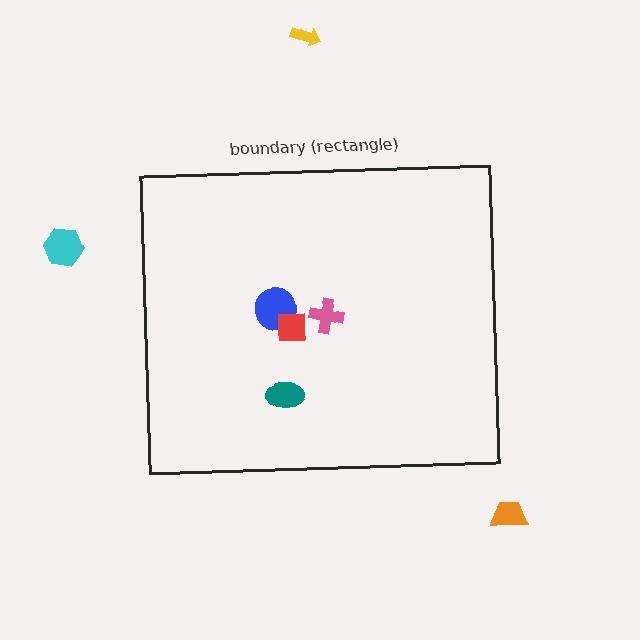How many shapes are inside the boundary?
4 inside, 3 outside.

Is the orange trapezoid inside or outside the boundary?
Outside.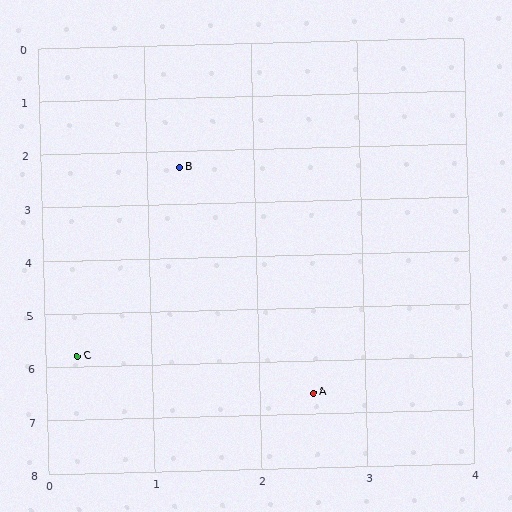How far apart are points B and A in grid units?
Points B and A are about 4.5 grid units apart.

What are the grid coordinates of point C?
Point C is at approximately (0.3, 5.8).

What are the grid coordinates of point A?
Point A is at approximately (2.5, 6.6).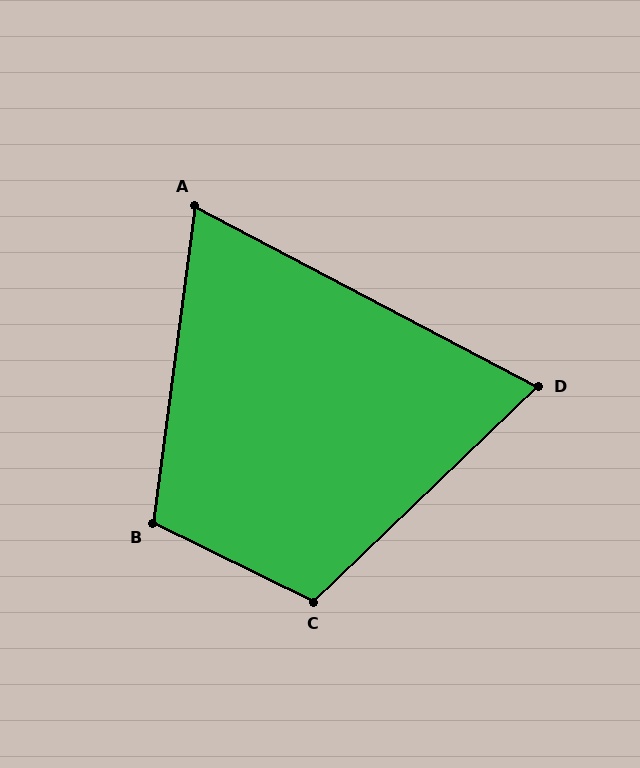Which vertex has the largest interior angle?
C, at approximately 110 degrees.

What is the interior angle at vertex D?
Approximately 72 degrees (acute).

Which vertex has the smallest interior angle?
A, at approximately 70 degrees.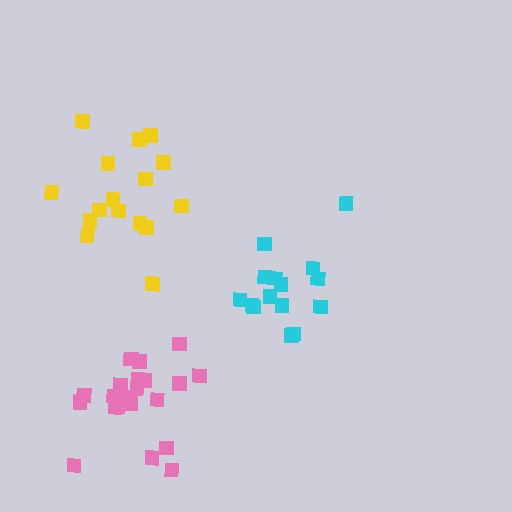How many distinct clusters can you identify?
There are 3 distinct clusters.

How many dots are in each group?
Group 1: 16 dots, Group 2: 15 dots, Group 3: 21 dots (52 total).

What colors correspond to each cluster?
The clusters are colored: yellow, cyan, pink.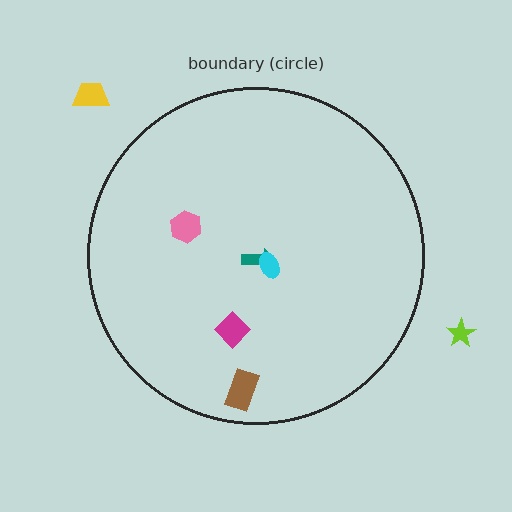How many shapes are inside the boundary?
5 inside, 2 outside.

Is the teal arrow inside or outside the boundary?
Inside.